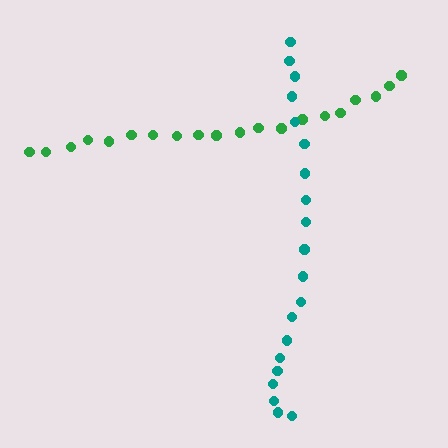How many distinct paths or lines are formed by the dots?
There are 2 distinct paths.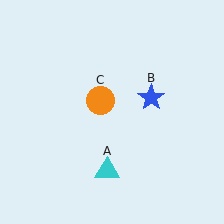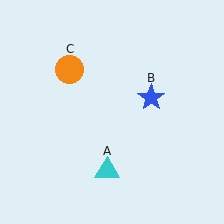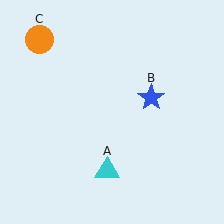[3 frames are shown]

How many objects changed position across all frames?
1 object changed position: orange circle (object C).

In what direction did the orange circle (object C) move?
The orange circle (object C) moved up and to the left.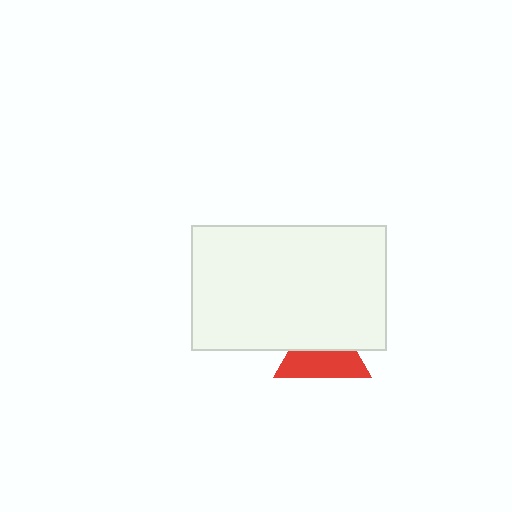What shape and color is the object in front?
The object in front is a white rectangle.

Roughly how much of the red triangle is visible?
About half of it is visible (roughly 51%).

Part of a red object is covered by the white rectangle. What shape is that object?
It is a triangle.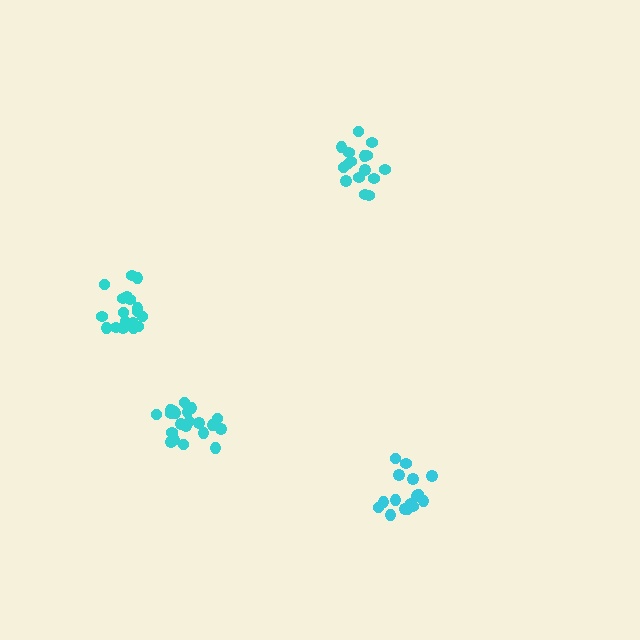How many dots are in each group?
Group 1: 16 dots, Group 2: 16 dots, Group 3: 21 dots, Group 4: 19 dots (72 total).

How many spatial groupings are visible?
There are 4 spatial groupings.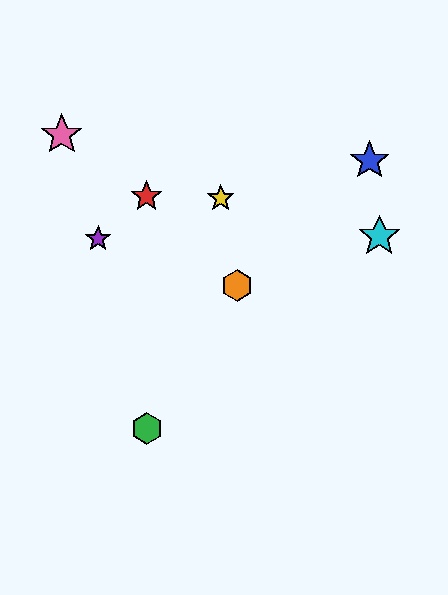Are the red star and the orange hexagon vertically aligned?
No, the red star is at x≈147 and the orange hexagon is at x≈237.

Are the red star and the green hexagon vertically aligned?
Yes, both are at x≈147.